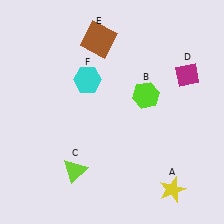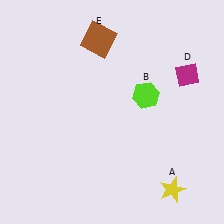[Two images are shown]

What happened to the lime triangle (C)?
The lime triangle (C) was removed in Image 2. It was in the bottom-left area of Image 1.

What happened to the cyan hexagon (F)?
The cyan hexagon (F) was removed in Image 2. It was in the top-left area of Image 1.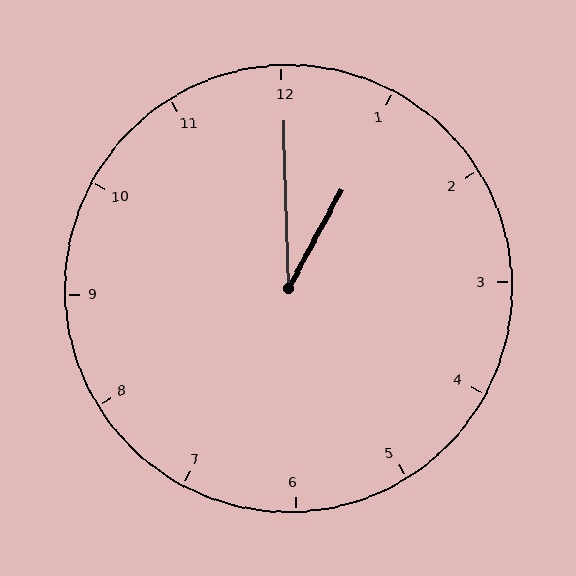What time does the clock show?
1:00.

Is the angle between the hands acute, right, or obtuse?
It is acute.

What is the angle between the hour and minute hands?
Approximately 30 degrees.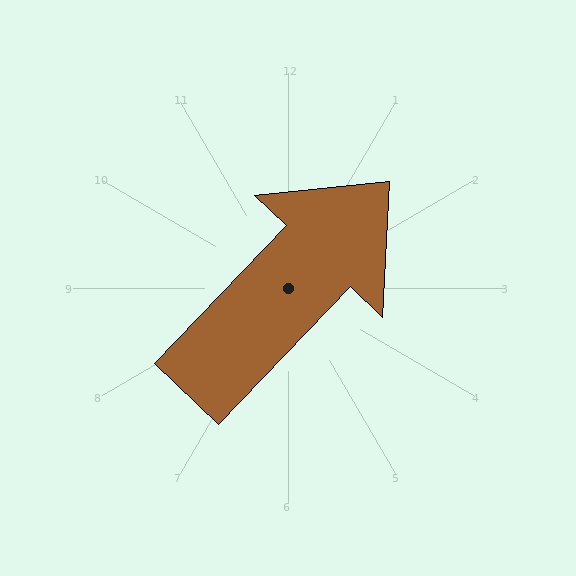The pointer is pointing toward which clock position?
Roughly 1 o'clock.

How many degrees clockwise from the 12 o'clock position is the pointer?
Approximately 44 degrees.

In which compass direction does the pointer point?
Northeast.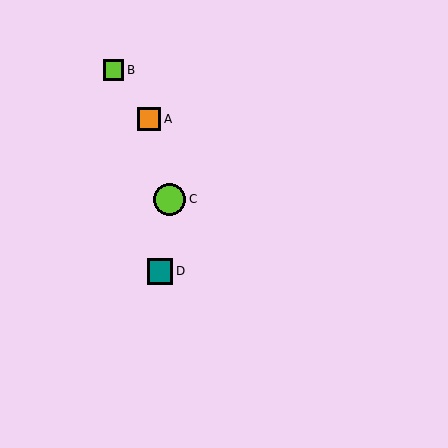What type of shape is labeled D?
Shape D is a teal square.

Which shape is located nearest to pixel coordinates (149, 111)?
The orange square (labeled A) at (149, 119) is nearest to that location.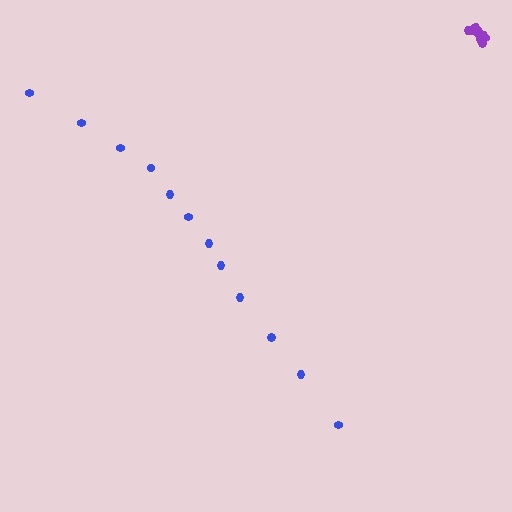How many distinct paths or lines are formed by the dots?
There are 2 distinct paths.